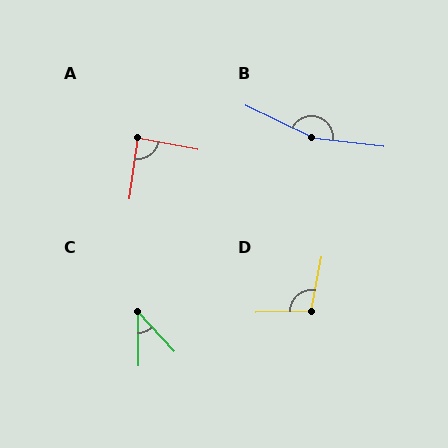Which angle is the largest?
B, at approximately 161 degrees.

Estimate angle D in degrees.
Approximately 102 degrees.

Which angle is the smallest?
C, at approximately 43 degrees.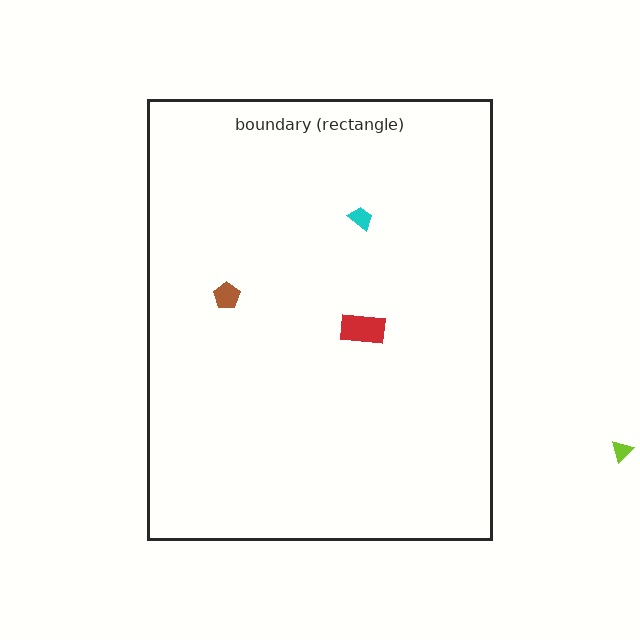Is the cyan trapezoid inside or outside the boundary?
Inside.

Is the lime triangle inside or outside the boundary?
Outside.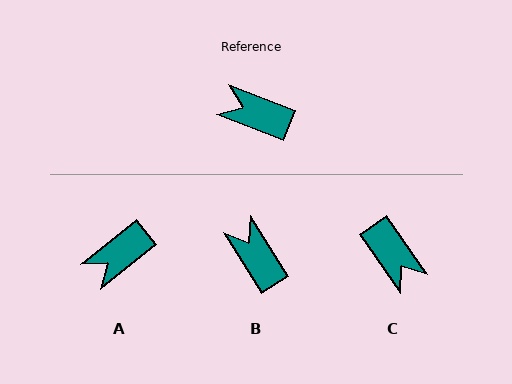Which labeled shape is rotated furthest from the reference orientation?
C, about 146 degrees away.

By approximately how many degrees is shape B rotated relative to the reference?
Approximately 37 degrees clockwise.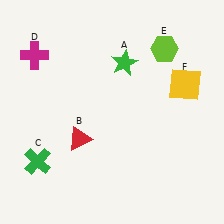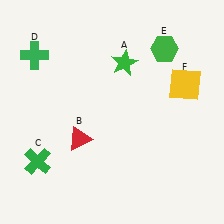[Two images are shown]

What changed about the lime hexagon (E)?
In Image 1, E is lime. In Image 2, it changed to green.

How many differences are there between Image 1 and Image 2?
There are 2 differences between the two images.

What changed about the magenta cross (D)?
In Image 1, D is magenta. In Image 2, it changed to green.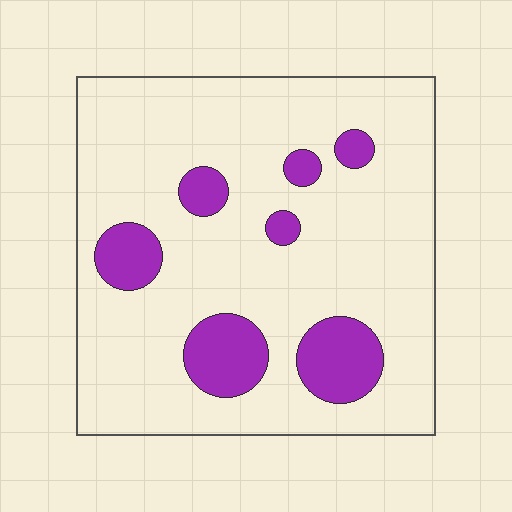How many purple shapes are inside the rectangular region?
7.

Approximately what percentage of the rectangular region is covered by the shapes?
Approximately 15%.